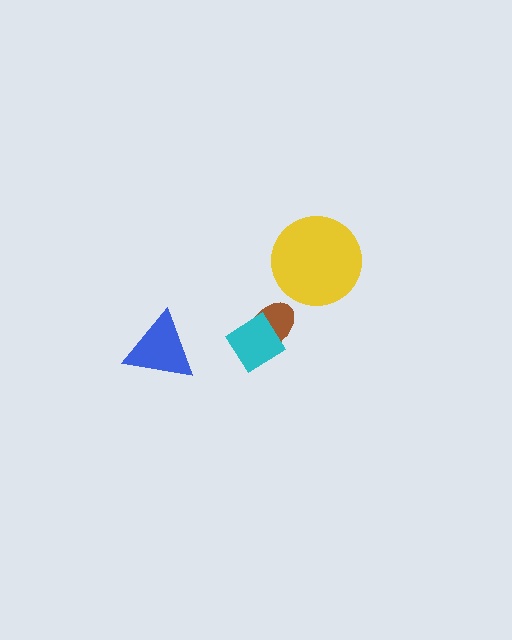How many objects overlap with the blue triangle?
0 objects overlap with the blue triangle.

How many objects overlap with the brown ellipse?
1 object overlaps with the brown ellipse.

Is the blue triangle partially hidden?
No, no other shape covers it.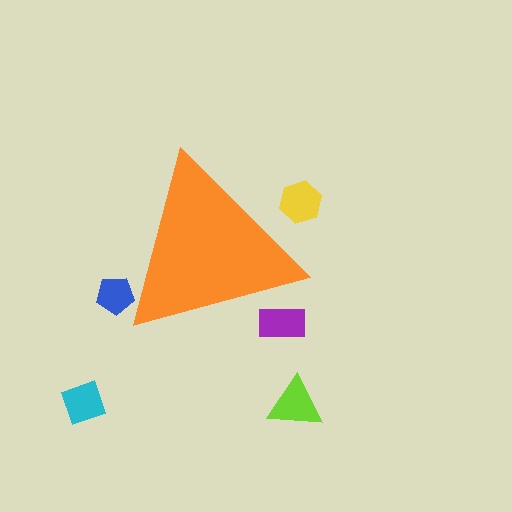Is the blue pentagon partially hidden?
Yes, the blue pentagon is partially hidden behind the orange triangle.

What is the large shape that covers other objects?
An orange triangle.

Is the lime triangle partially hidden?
No, the lime triangle is fully visible.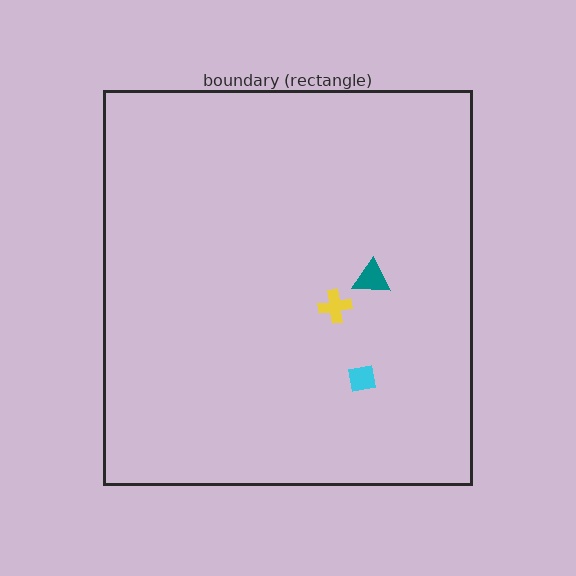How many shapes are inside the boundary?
3 inside, 0 outside.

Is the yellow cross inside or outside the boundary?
Inside.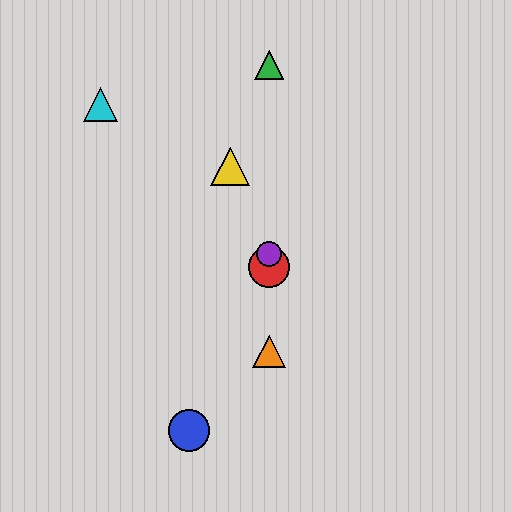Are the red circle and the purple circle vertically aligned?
Yes, both are at x≈269.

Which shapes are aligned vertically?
The red circle, the green triangle, the purple circle, the orange triangle are aligned vertically.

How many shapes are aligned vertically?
4 shapes (the red circle, the green triangle, the purple circle, the orange triangle) are aligned vertically.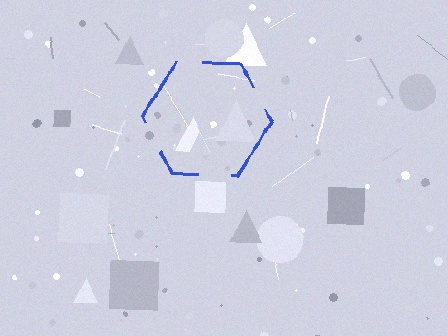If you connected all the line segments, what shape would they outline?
They would outline a hexagon.